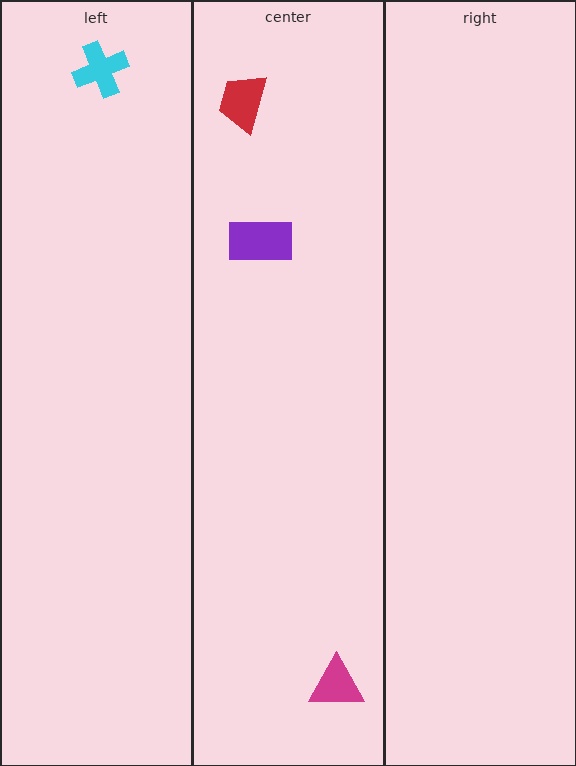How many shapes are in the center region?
3.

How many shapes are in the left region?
1.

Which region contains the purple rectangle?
The center region.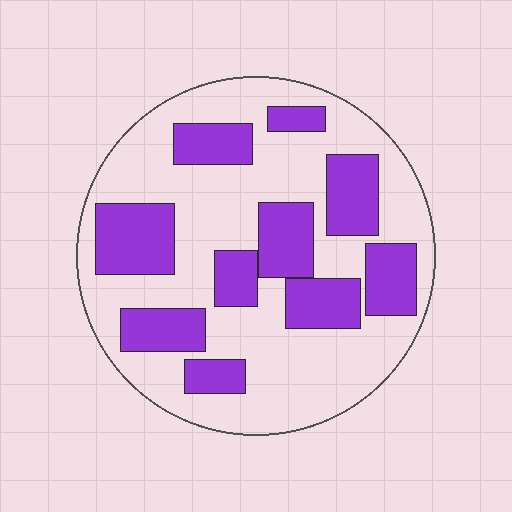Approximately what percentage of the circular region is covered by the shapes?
Approximately 35%.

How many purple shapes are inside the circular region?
10.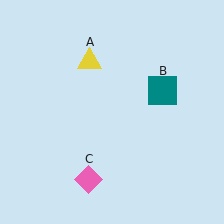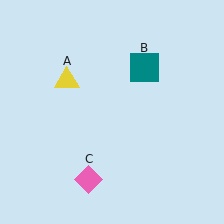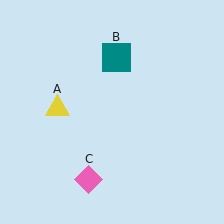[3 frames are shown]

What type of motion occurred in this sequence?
The yellow triangle (object A), teal square (object B) rotated counterclockwise around the center of the scene.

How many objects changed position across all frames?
2 objects changed position: yellow triangle (object A), teal square (object B).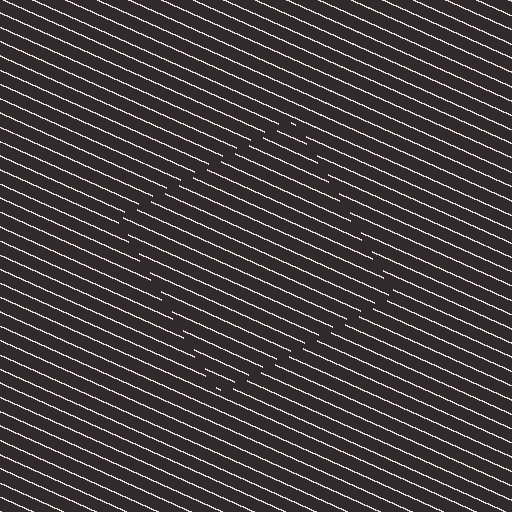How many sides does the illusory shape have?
4 sides — the line-ends trace a square.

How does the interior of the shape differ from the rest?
The interior of the shape contains the same grating, shifted by half a period — the contour is defined by the phase discontinuity where line-ends from the inner and outer gratings abut.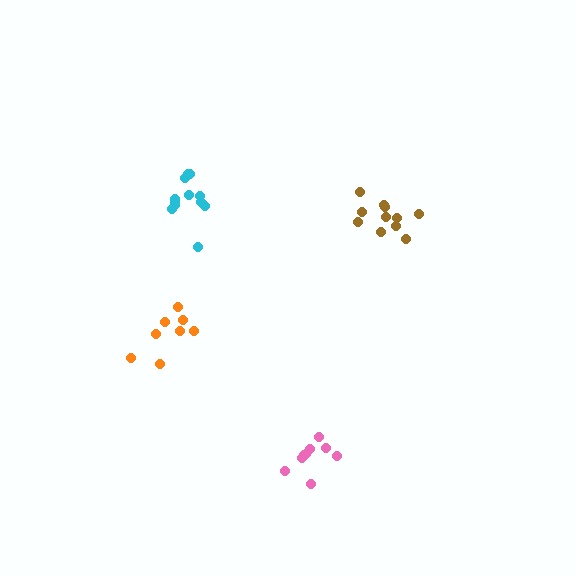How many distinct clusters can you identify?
There are 4 distinct clusters.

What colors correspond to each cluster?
The clusters are colored: brown, pink, cyan, orange.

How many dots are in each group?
Group 1: 11 dots, Group 2: 9 dots, Group 3: 12 dots, Group 4: 8 dots (40 total).